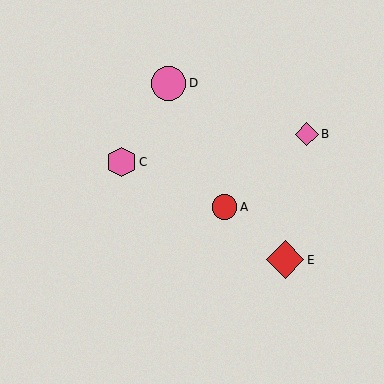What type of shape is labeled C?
Shape C is a pink hexagon.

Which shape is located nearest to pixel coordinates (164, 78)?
The pink circle (labeled D) at (169, 83) is nearest to that location.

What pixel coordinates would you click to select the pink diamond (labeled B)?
Click at (307, 134) to select the pink diamond B.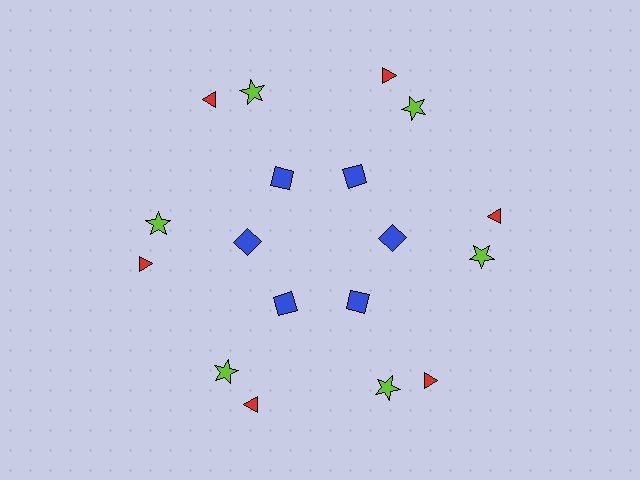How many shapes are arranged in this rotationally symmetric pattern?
There are 18 shapes, arranged in 6 groups of 3.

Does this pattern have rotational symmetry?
Yes, this pattern has 6-fold rotational symmetry. It looks the same after rotating 60 degrees around the center.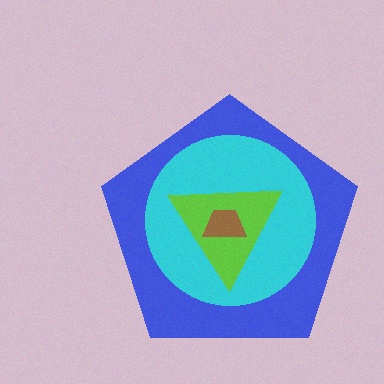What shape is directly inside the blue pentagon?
The cyan circle.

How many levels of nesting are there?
4.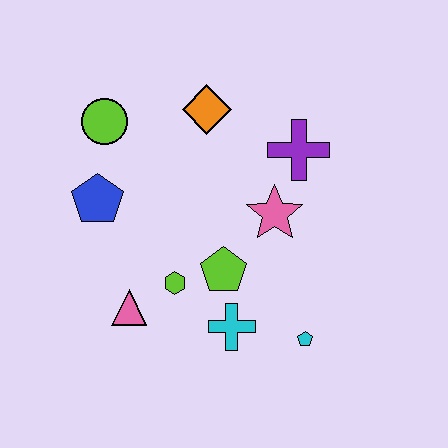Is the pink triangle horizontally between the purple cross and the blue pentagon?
Yes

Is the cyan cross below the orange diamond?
Yes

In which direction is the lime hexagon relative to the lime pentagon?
The lime hexagon is to the left of the lime pentagon.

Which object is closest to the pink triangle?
The lime hexagon is closest to the pink triangle.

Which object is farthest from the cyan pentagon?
The lime circle is farthest from the cyan pentagon.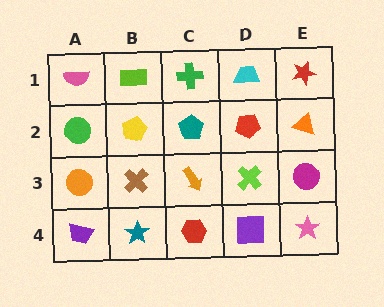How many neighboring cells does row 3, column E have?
3.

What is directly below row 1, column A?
A green circle.